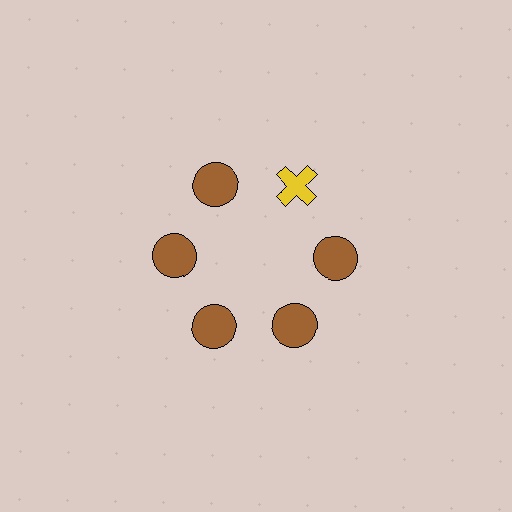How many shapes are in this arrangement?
There are 6 shapes arranged in a ring pattern.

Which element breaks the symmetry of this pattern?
The yellow cross at roughly the 1 o'clock position breaks the symmetry. All other shapes are brown circles.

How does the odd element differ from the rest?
It differs in both color (yellow instead of brown) and shape (cross instead of circle).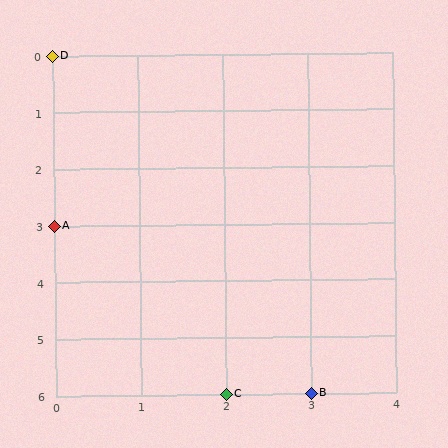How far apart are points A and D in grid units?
Points A and D are 3 rows apart.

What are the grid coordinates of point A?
Point A is at grid coordinates (0, 3).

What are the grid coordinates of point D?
Point D is at grid coordinates (0, 0).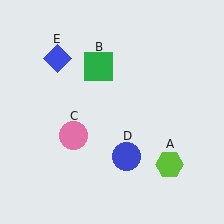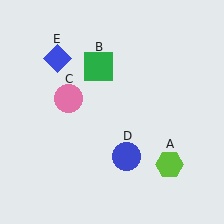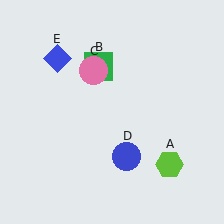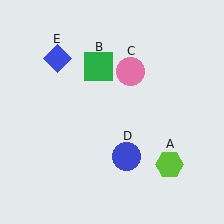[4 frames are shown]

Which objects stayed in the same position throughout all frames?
Lime hexagon (object A) and green square (object B) and blue circle (object D) and blue diamond (object E) remained stationary.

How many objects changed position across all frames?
1 object changed position: pink circle (object C).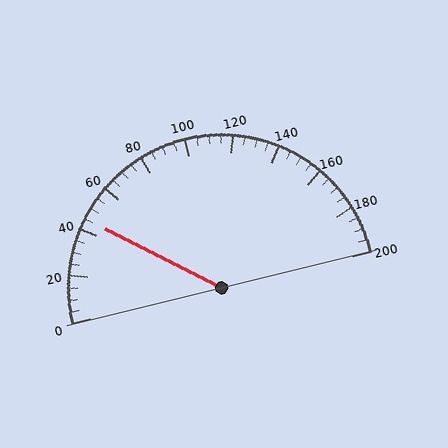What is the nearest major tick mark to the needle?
The nearest major tick mark is 40.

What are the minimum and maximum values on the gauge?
The gauge ranges from 0 to 200.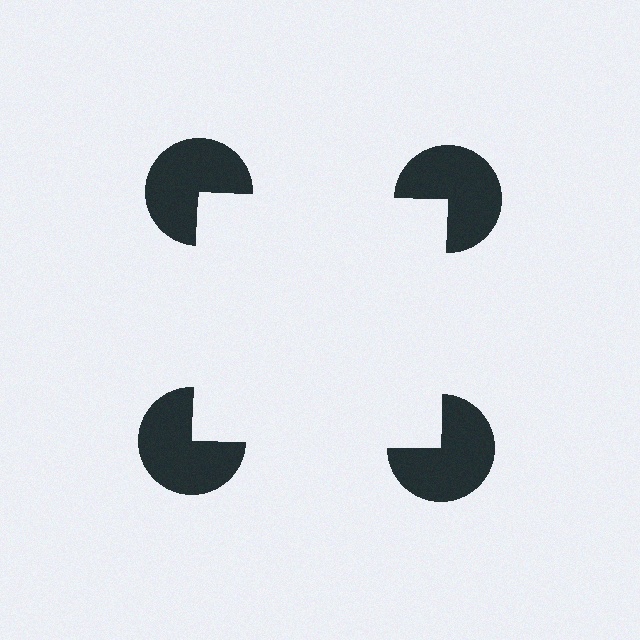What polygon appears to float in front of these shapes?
An illusory square — its edges are inferred from the aligned wedge cuts in the pac-man discs, not physically drawn.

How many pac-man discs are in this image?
There are 4 — one at each vertex of the illusory square.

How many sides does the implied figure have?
4 sides.